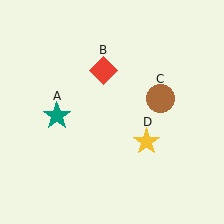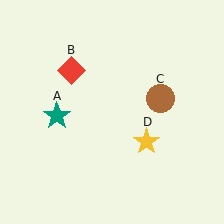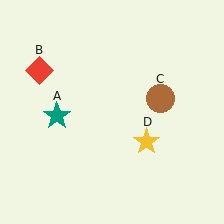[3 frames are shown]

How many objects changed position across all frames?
1 object changed position: red diamond (object B).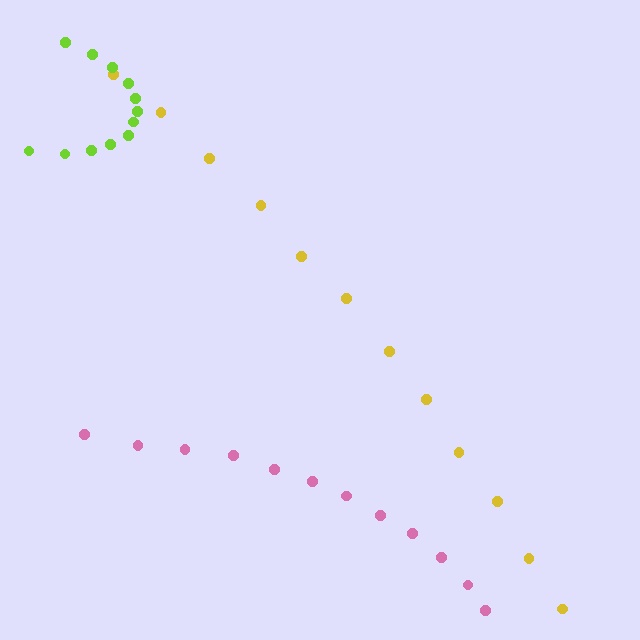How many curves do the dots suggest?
There are 3 distinct paths.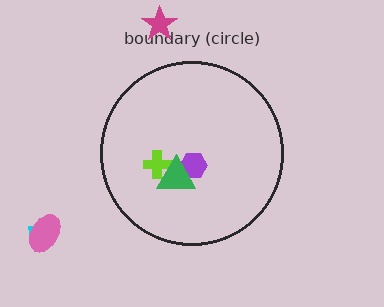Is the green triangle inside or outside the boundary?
Inside.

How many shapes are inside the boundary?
3 inside, 3 outside.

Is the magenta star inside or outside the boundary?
Outside.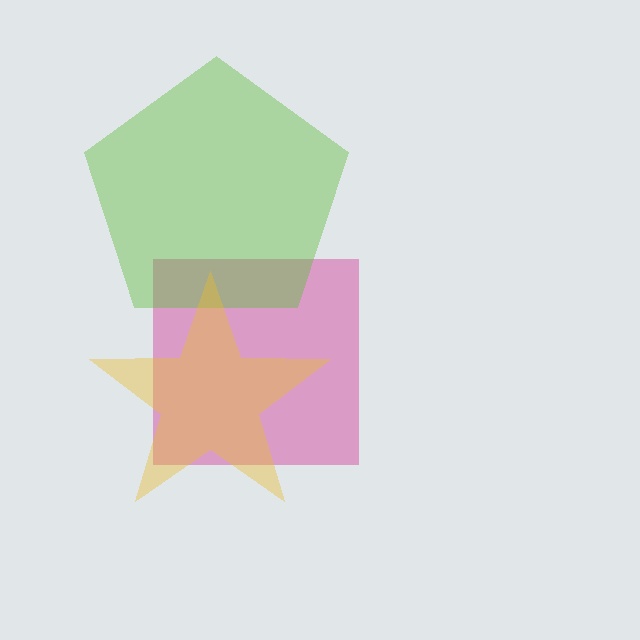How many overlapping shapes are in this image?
There are 3 overlapping shapes in the image.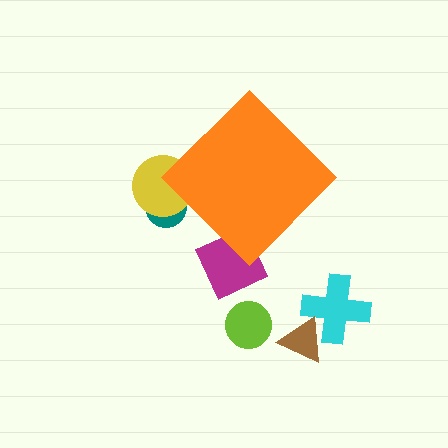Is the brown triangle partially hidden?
No, the brown triangle is fully visible.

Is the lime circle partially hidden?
No, the lime circle is fully visible.